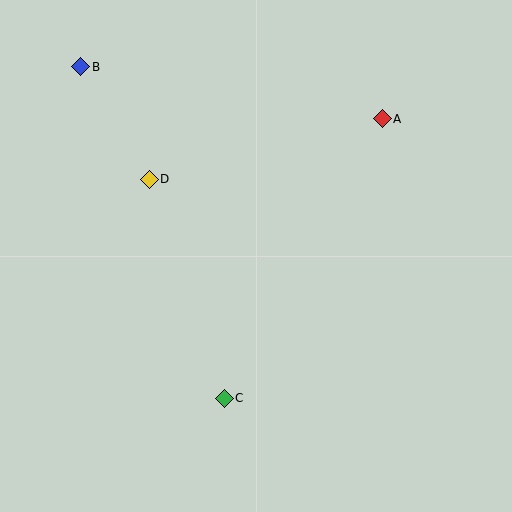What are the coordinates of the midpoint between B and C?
The midpoint between B and C is at (153, 232).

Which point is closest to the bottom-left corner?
Point C is closest to the bottom-left corner.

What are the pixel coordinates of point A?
Point A is at (382, 119).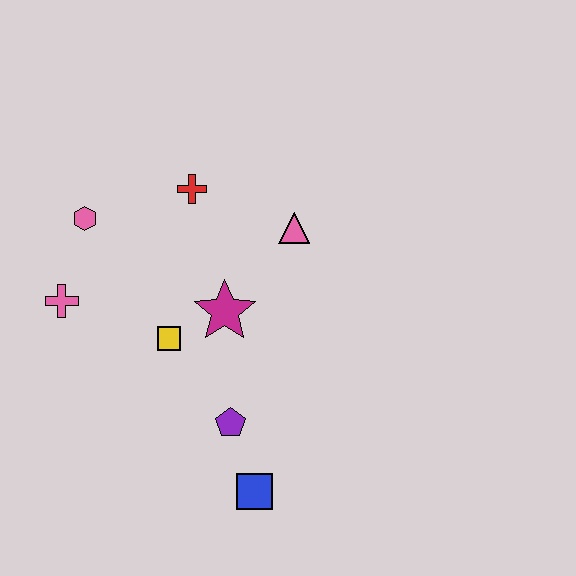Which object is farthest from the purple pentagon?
The pink hexagon is farthest from the purple pentagon.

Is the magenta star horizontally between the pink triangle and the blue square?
No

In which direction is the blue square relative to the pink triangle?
The blue square is below the pink triangle.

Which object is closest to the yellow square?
The magenta star is closest to the yellow square.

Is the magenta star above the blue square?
Yes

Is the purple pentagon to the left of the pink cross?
No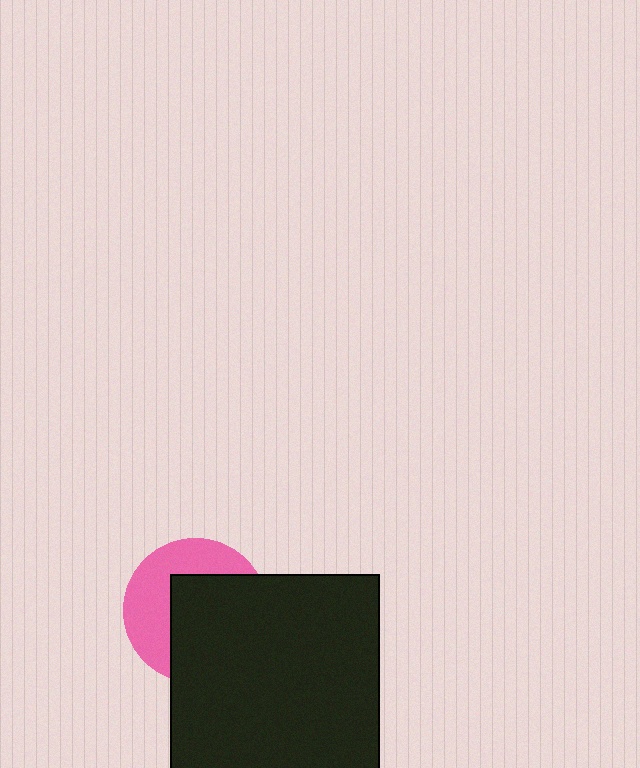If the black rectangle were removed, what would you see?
You would see the complete pink circle.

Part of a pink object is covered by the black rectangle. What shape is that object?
It is a circle.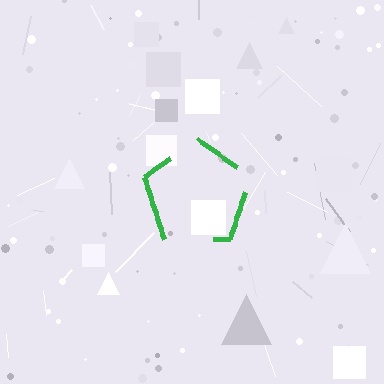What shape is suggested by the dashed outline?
The dashed outline suggests a pentagon.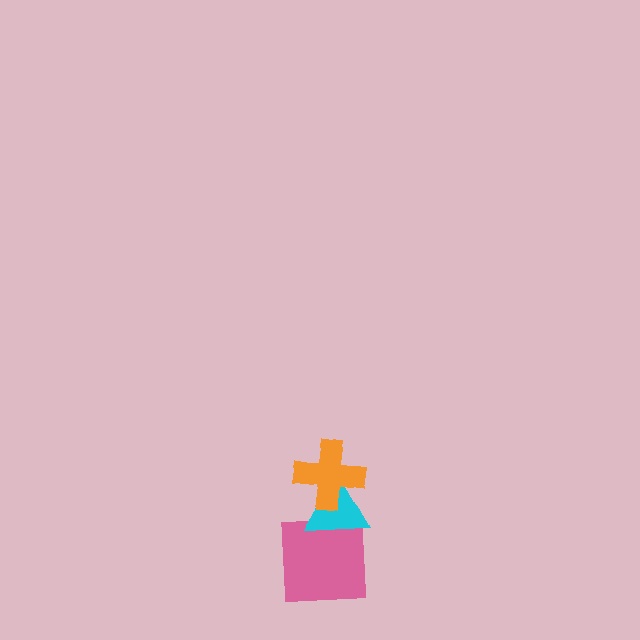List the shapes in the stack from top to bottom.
From top to bottom: the orange cross, the cyan triangle, the pink square.